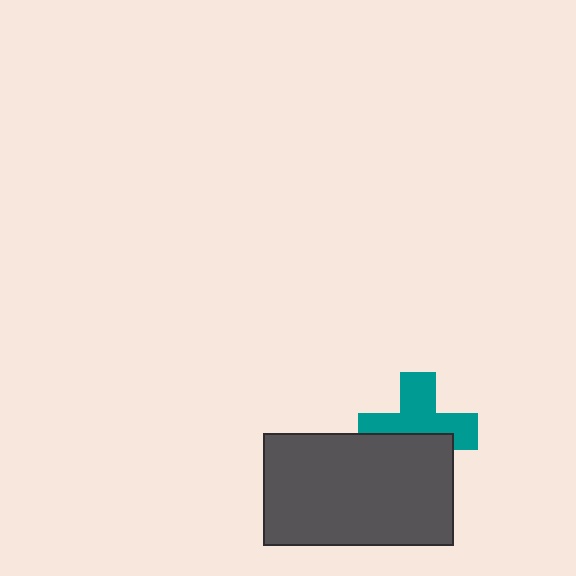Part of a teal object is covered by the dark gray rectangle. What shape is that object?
It is a cross.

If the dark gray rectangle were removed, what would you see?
You would see the complete teal cross.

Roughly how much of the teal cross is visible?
About half of it is visible (roughly 58%).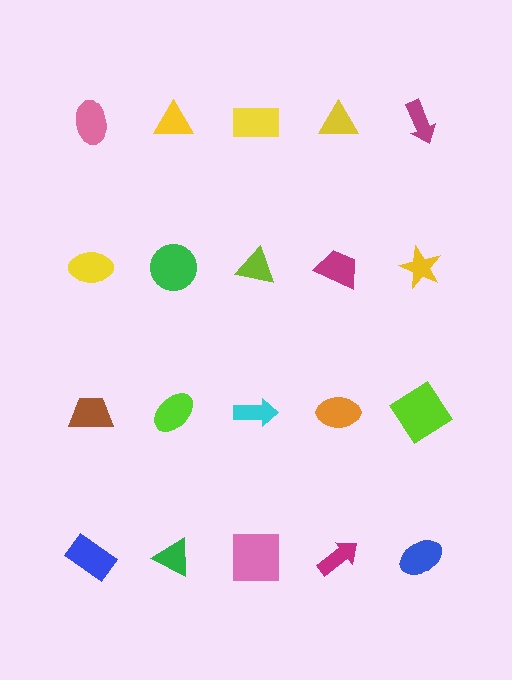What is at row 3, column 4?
An orange ellipse.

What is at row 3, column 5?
A lime diamond.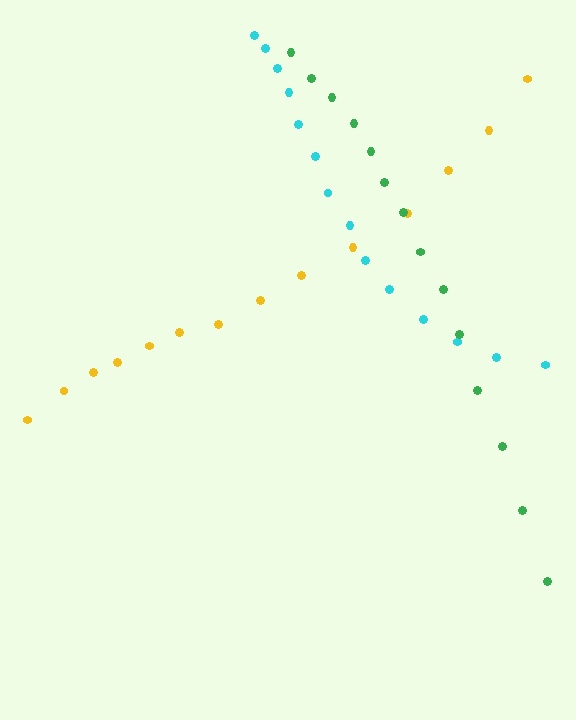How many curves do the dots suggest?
There are 3 distinct paths.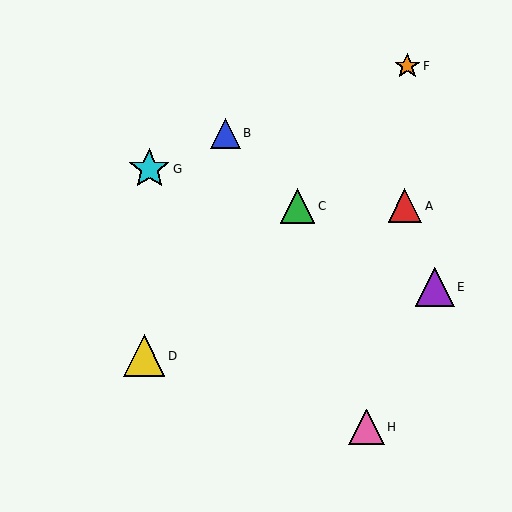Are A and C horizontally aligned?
Yes, both are at y≈206.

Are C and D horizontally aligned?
No, C is at y≈206 and D is at y≈356.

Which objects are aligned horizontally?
Objects A, C are aligned horizontally.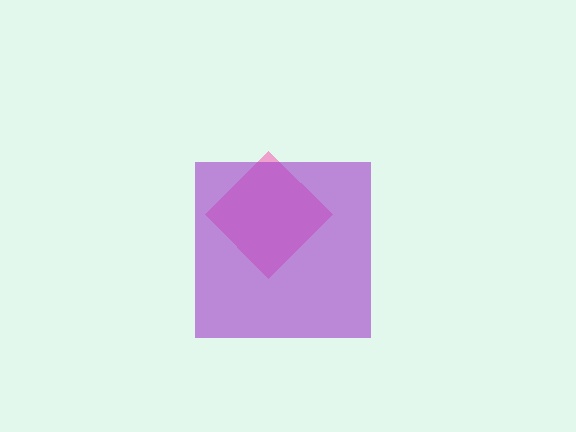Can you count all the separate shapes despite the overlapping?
Yes, there are 2 separate shapes.